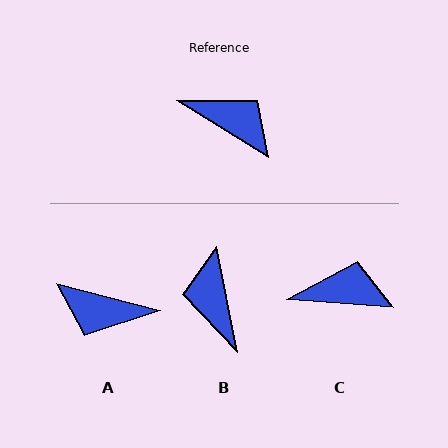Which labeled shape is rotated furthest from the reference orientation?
A, about 163 degrees away.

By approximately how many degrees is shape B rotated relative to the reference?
Approximately 133 degrees counter-clockwise.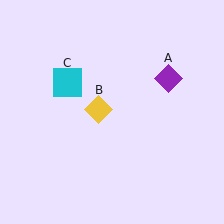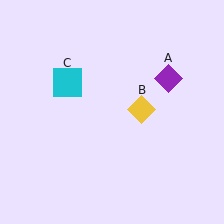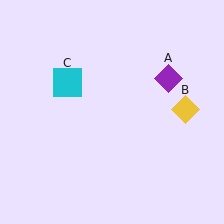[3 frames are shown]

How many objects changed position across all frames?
1 object changed position: yellow diamond (object B).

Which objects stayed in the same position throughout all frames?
Purple diamond (object A) and cyan square (object C) remained stationary.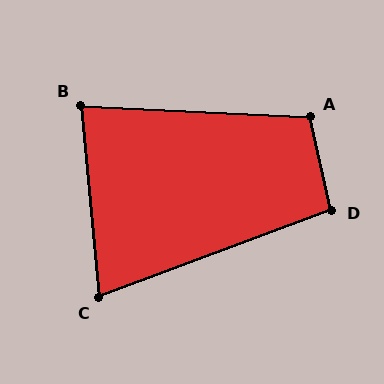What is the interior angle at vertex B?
Approximately 82 degrees (acute).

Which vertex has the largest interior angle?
A, at approximately 105 degrees.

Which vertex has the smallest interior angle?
C, at approximately 75 degrees.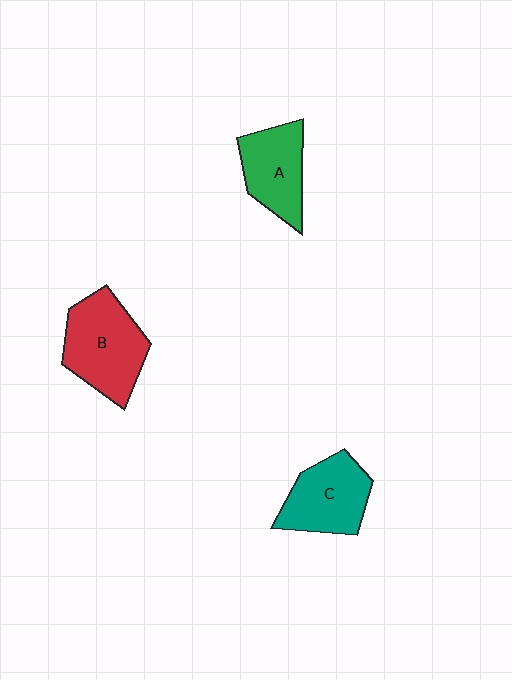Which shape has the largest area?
Shape B (red).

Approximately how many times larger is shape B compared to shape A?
Approximately 1.3 times.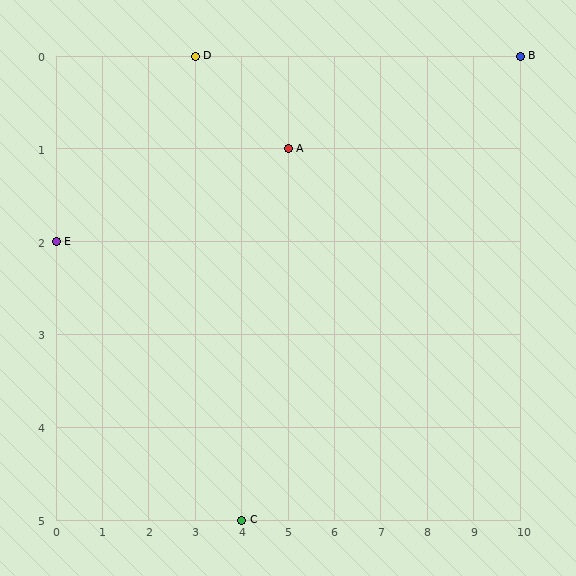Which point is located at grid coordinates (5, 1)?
Point A is at (5, 1).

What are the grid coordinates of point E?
Point E is at grid coordinates (0, 2).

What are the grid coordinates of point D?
Point D is at grid coordinates (3, 0).